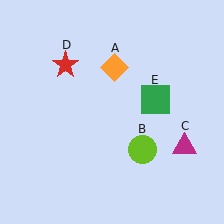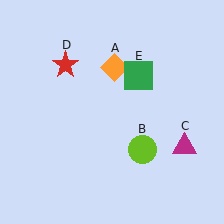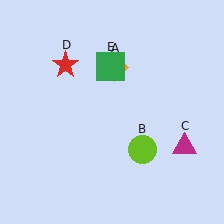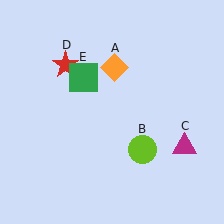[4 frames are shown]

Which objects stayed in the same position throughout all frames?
Orange diamond (object A) and lime circle (object B) and magenta triangle (object C) and red star (object D) remained stationary.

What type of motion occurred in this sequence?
The green square (object E) rotated counterclockwise around the center of the scene.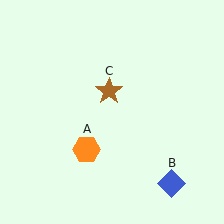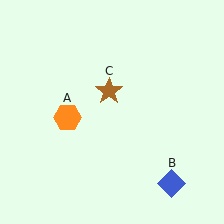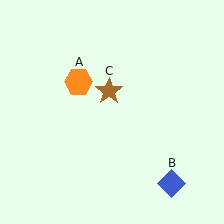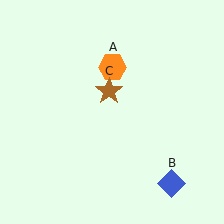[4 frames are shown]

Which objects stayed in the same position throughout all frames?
Blue diamond (object B) and brown star (object C) remained stationary.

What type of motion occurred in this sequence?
The orange hexagon (object A) rotated clockwise around the center of the scene.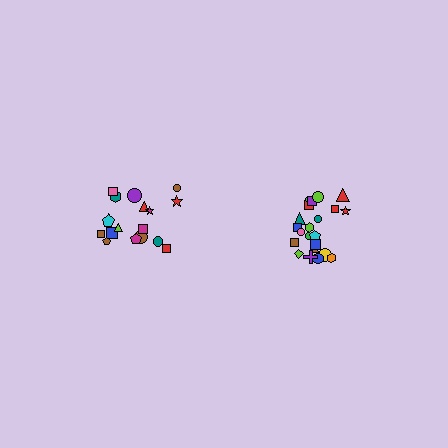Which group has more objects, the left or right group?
The right group.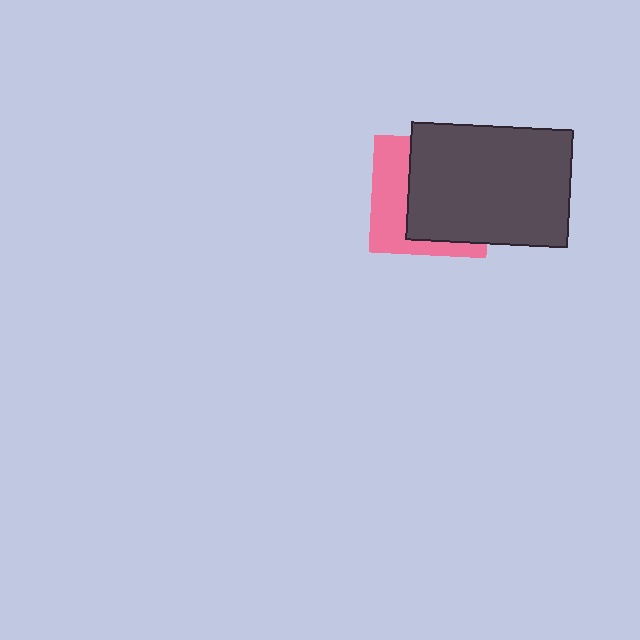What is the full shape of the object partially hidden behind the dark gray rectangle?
The partially hidden object is a pink square.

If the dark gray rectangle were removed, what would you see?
You would see the complete pink square.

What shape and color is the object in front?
The object in front is a dark gray rectangle.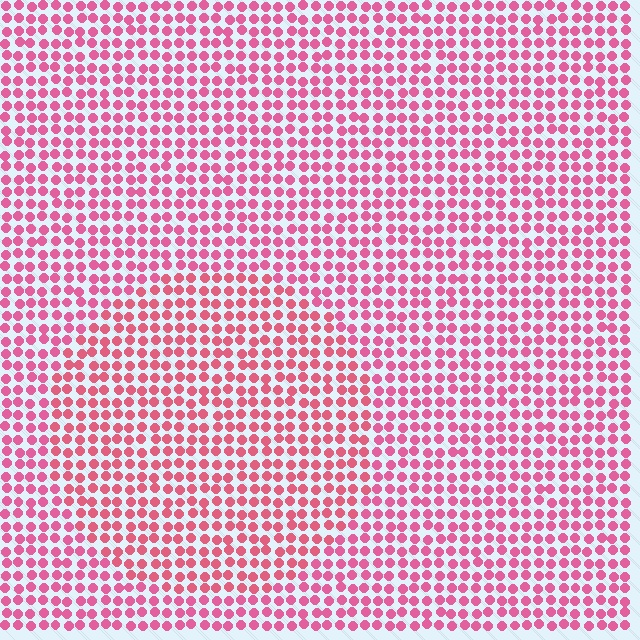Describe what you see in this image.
The image is filled with small pink elements in a uniform arrangement. A circle-shaped region is visible where the elements are tinted to a slightly different hue, forming a subtle color boundary.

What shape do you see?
I see a circle.